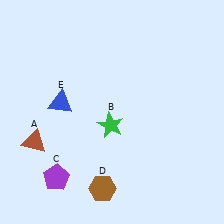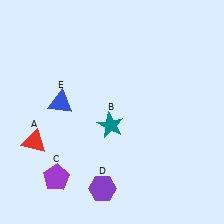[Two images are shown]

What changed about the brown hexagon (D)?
In Image 1, D is brown. In Image 2, it changed to purple.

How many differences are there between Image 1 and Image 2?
There are 3 differences between the two images.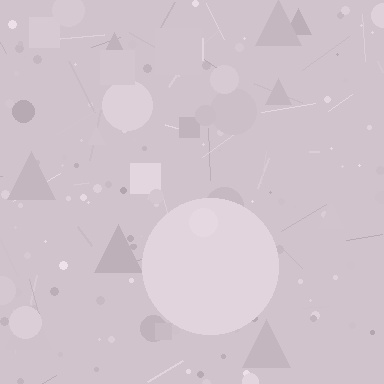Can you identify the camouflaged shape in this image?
The camouflaged shape is a circle.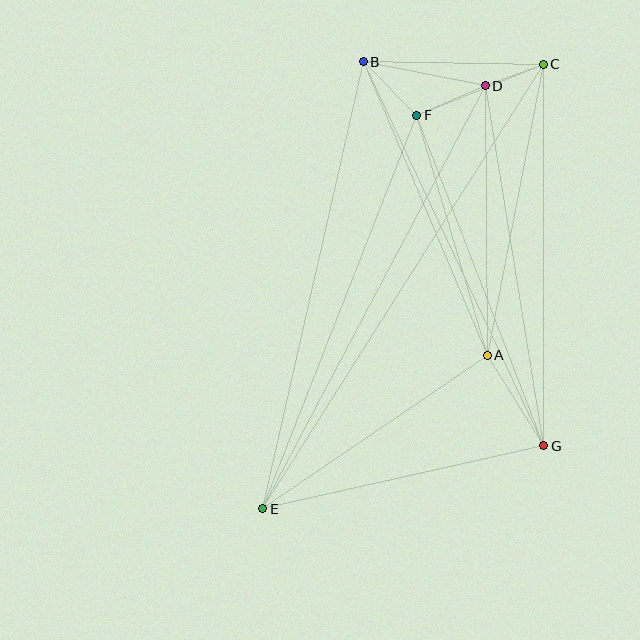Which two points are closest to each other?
Points C and D are closest to each other.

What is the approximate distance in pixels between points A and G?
The distance between A and G is approximately 107 pixels.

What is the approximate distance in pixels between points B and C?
The distance between B and C is approximately 180 pixels.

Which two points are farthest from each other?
Points C and E are farthest from each other.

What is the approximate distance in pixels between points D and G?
The distance between D and G is approximately 365 pixels.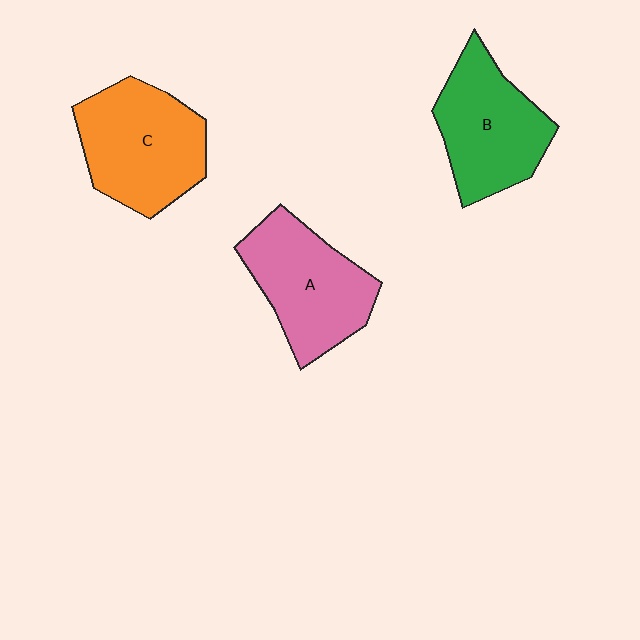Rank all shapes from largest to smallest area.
From largest to smallest: C (orange), A (pink), B (green).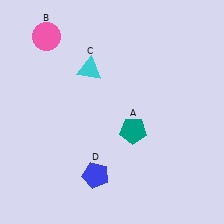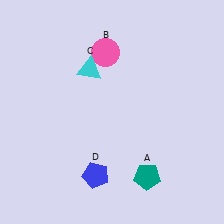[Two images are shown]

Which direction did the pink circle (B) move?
The pink circle (B) moved right.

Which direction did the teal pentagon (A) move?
The teal pentagon (A) moved down.